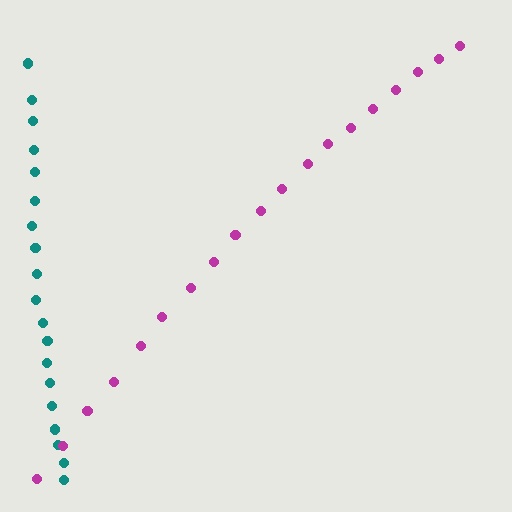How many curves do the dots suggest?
There are 2 distinct paths.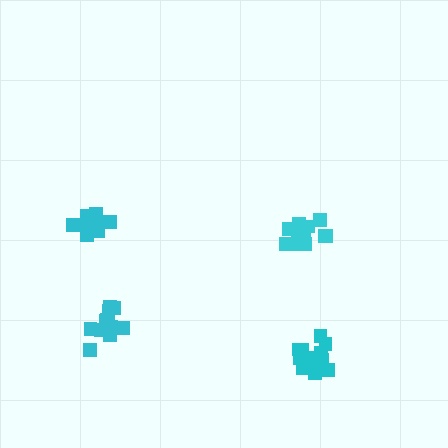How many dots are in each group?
Group 1: 14 dots, Group 2: 13 dots, Group 3: 14 dots, Group 4: 11 dots (52 total).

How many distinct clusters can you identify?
There are 4 distinct clusters.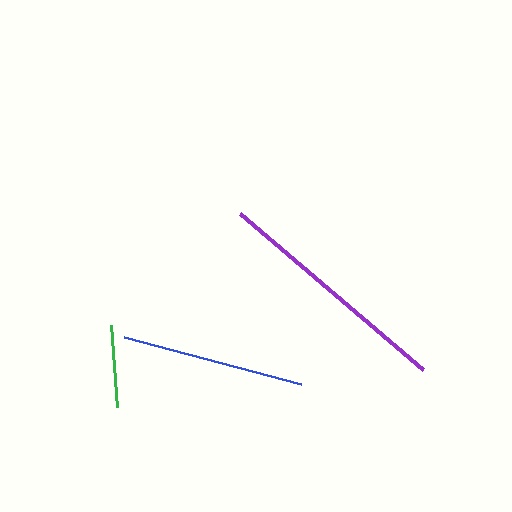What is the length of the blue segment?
The blue segment is approximately 183 pixels long.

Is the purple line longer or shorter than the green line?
The purple line is longer than the green line.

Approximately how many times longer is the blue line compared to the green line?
The blue line is approximately 2.2 times the length of the green line.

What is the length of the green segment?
The green segment is approximately 82 pixels long.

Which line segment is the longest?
The purple line is the longest at approximately 241 pixels.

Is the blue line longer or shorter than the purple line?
The purple line is longer than the blue line.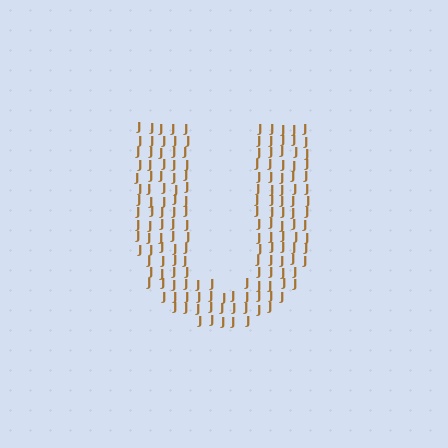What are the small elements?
The small elements are letter J's.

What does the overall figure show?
The overall figure shows the letter U.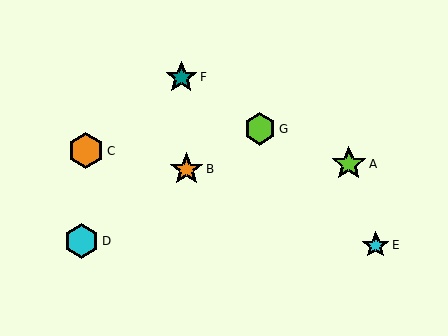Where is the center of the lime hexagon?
The center of the lime hexagon is at (260, 129).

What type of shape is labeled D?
Shape D is a cyan hexagon.